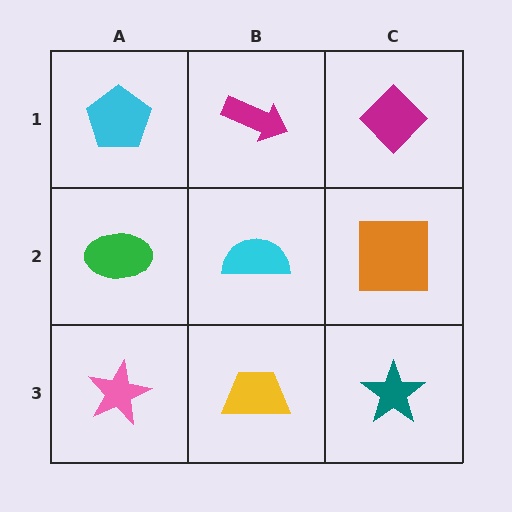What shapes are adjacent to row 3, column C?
An orange square (row 2, column C), a yellow trapezoid (row 3, column B).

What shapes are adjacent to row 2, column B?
A magenta arrow (row 1, column B), a yellow trapezoid (row 3, column B), a green ellipse (row 2, column A), an orange square (row 2, column C).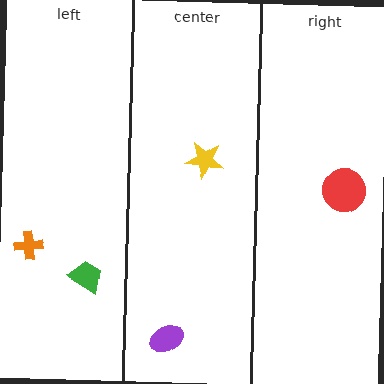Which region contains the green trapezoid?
The left region.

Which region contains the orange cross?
The left region.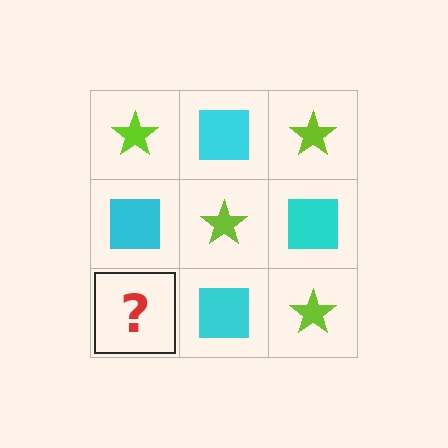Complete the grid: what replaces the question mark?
The question mark should be replaced with a lime star.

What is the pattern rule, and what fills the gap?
The rule is that it alternates lime star and cyan square in a checkerboard pattern. The gap should be filled with a lime star.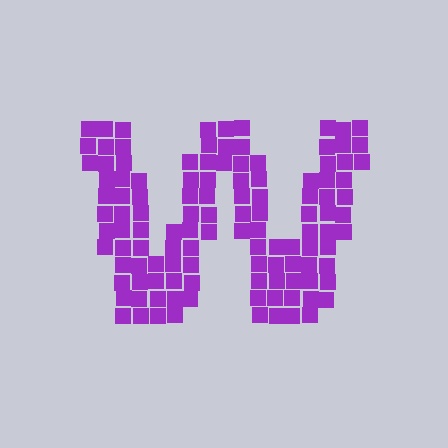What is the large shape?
The large shape is the letter W.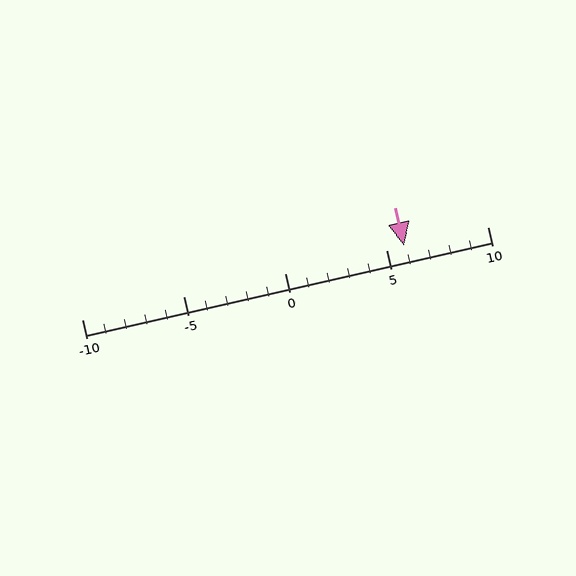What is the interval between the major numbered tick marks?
The major tick marks are spaced 5 units apart.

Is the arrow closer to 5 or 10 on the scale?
The arrow is closer to 5.